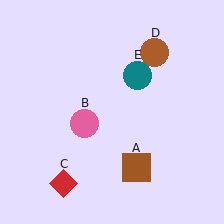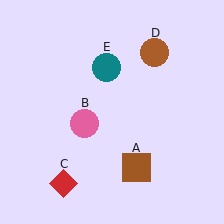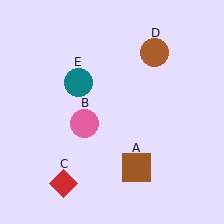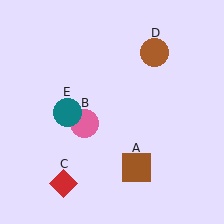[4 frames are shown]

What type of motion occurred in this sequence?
The teal circle (object E) rotated counterclockwise around the center of the scene.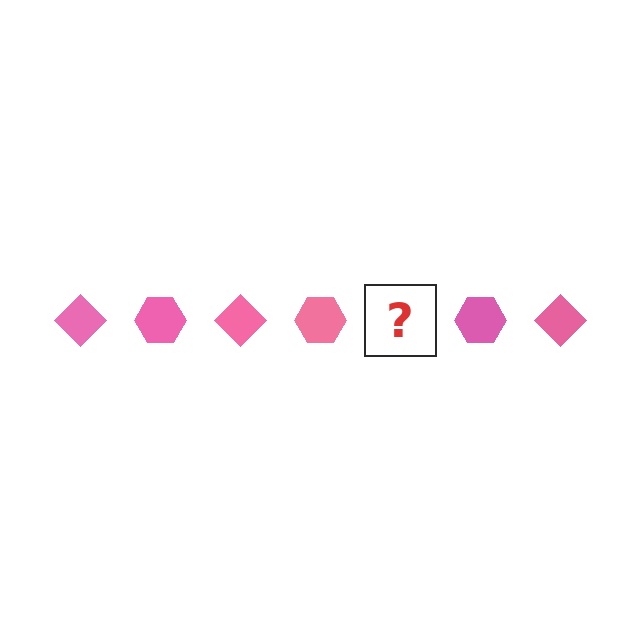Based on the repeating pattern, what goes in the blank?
The blank should be a pink diamond.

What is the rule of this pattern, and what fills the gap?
The rule is that the pattern cycles through diamond, hexagon shapes in pink. The gap should be filled with a pink diamond.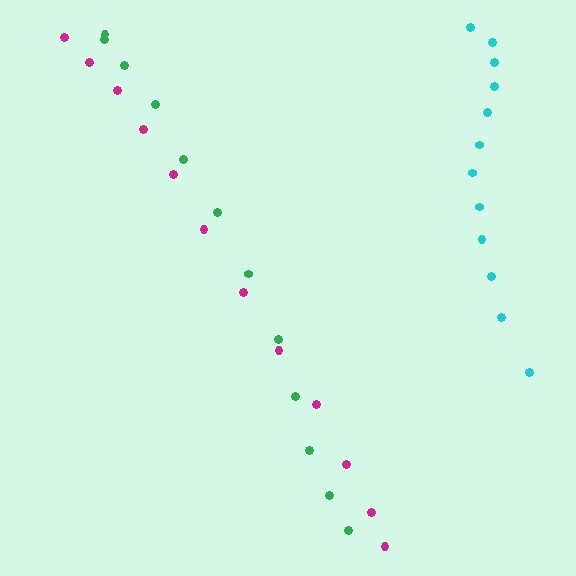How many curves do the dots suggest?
There are 3 distinct paths.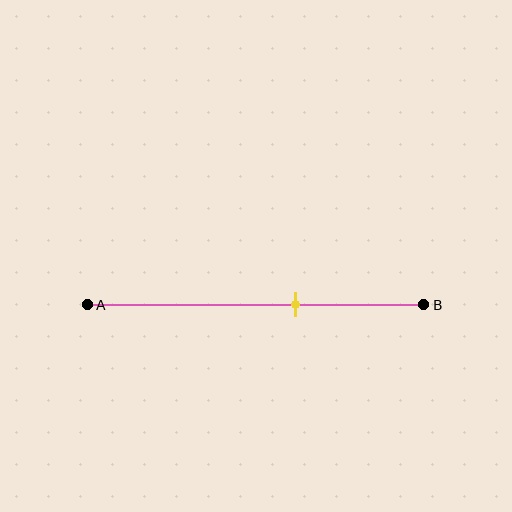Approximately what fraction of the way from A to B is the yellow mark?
The yellow mark is approximately 60% of the way from A to B.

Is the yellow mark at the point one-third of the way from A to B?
No, the mark is at about 60% from A, not at the 33% one-third point.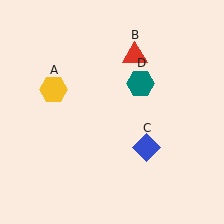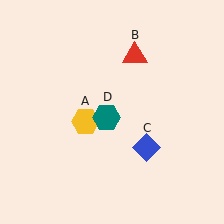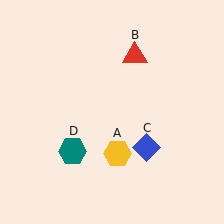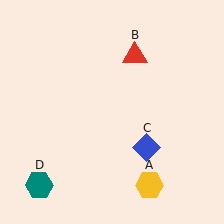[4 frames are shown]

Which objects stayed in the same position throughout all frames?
Red triangle (object B) and blue diamond (object C) remained stationary.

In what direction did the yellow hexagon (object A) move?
The yellow hexagon (object A) moved down and to the right.